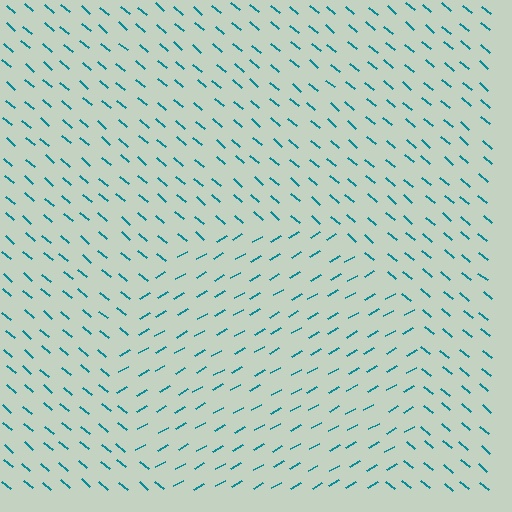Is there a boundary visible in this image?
Yes, there is a texture boundary formed by a change in line orientation.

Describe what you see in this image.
The image is filled with small teal line segments. A circle region in the image has lines oriented differently from the surrounding lines, creating a visible texture boundary.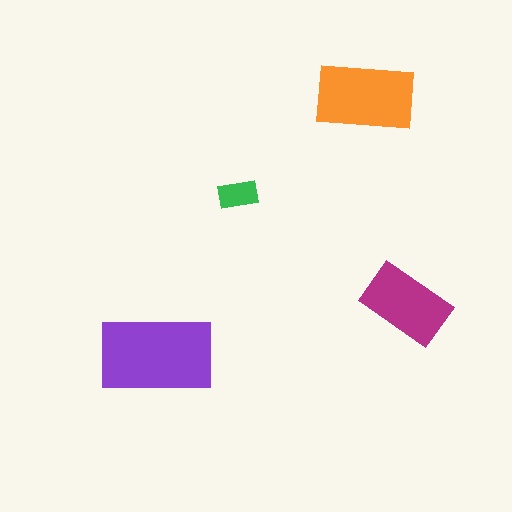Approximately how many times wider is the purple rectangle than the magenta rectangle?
About 1.5 times wider.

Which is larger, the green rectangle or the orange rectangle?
The orange one.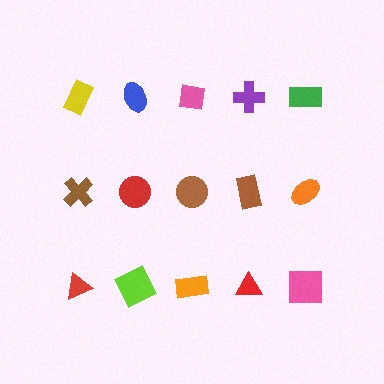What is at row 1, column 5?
A green rectangle.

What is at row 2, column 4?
A brown rectangle.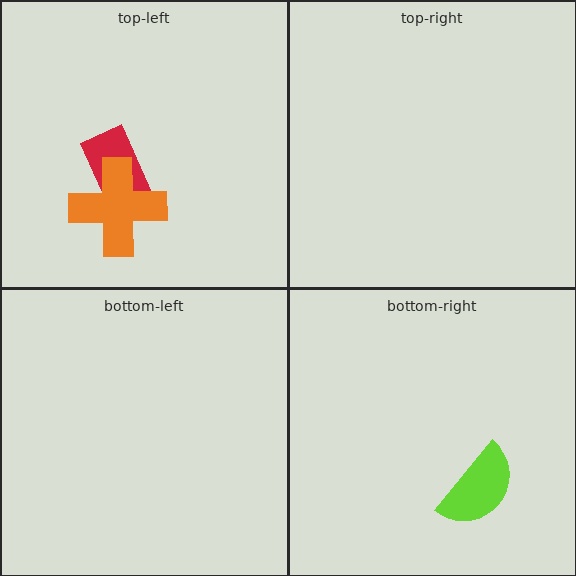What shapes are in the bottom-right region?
The lime semicircle.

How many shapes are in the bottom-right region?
1.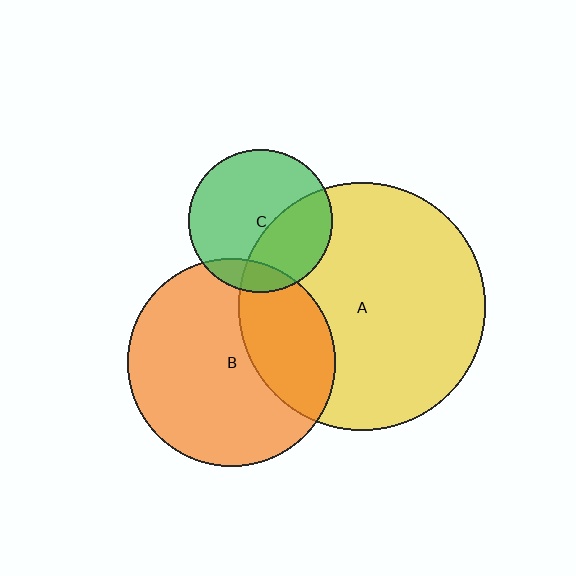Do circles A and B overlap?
Yes.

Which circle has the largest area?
Circle A (yellow).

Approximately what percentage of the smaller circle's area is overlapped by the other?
Approximately 30%.